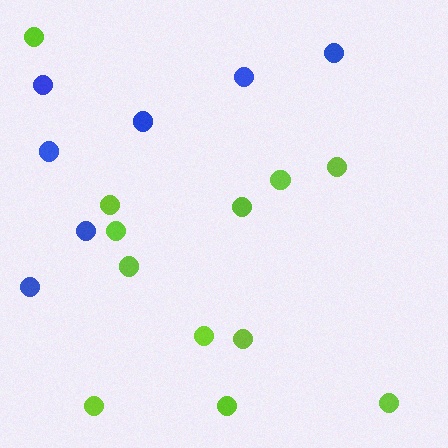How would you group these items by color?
There are 2 groups: one group of blue circles (7) and one group of lime circles (12).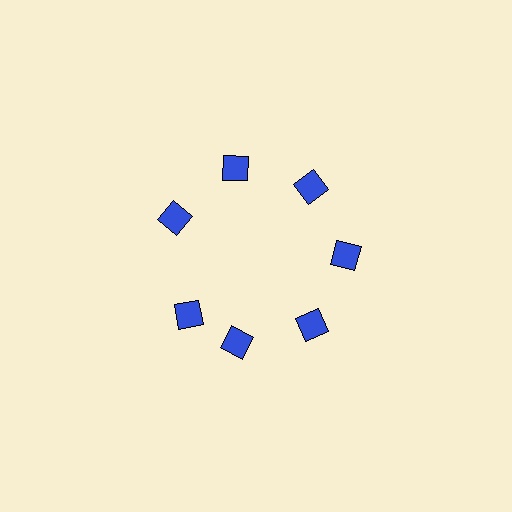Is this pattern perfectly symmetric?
No. The 7 blue diamonds are arranged in a ring, but one element near the 8 o'clock position is rotated out of alignment along the ring, breaking the 7-fold rotational symmetry.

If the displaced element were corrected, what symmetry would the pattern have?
It would have 7-fold rotational symmetry — the pattern would map onto itself every 51 degrees.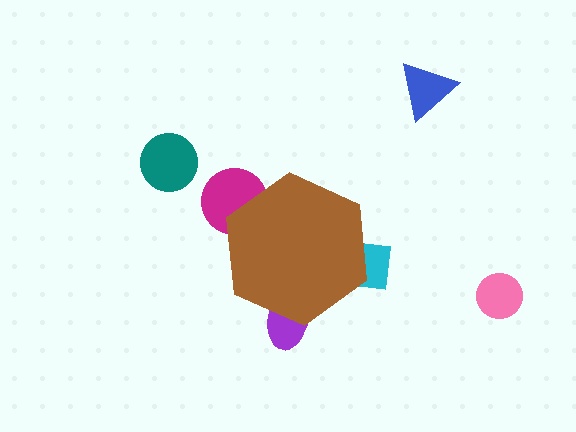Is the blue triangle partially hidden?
No, the blue triangle is fully visible.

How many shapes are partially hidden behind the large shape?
3 shapes are partially hidden.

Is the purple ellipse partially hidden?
Yes, the purple ellipse is partially hidden behind the brown hexagon.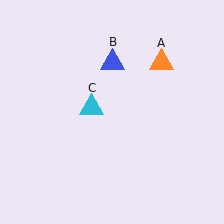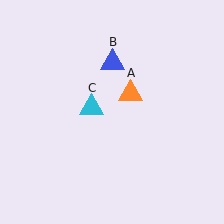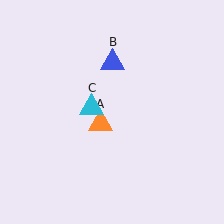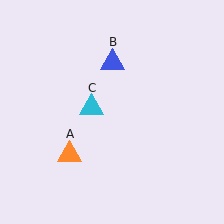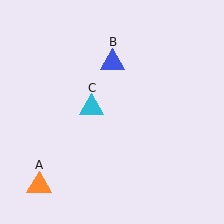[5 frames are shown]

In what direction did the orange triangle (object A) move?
The orange triangle (object A) moved down and to the left.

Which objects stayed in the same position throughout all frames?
Blue triangle (object B) and cyan triangle (object C) remained stationary.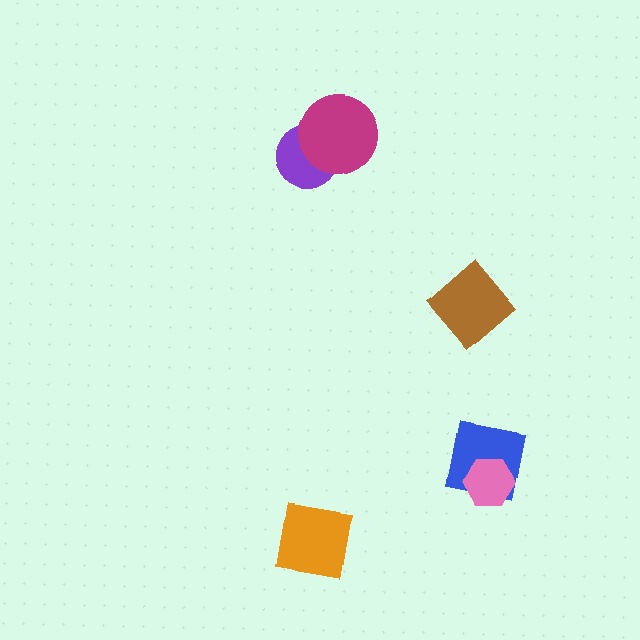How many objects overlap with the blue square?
1 object overlaps with the blue square.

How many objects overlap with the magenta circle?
1 object overlaps with the magenta circle.